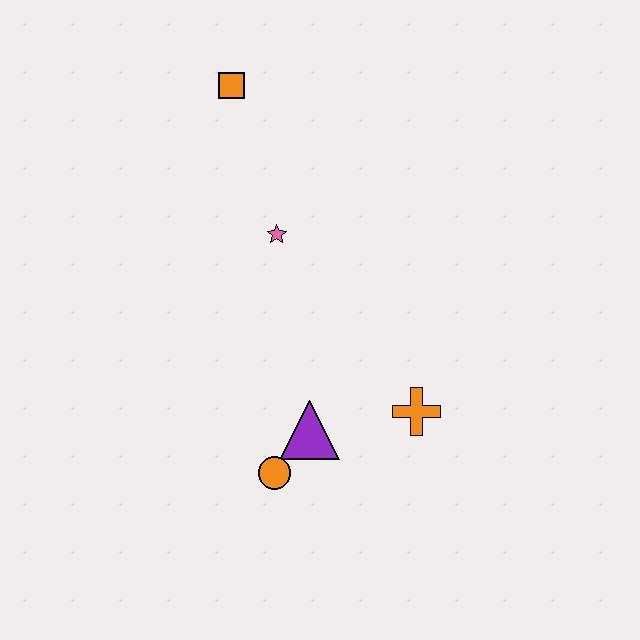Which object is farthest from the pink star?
The orange circle is farthest from the pink star.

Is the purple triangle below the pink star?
Yes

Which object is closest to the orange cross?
The purple triangle is closest to the orange cross.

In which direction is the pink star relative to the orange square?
The pink star is below the orange square.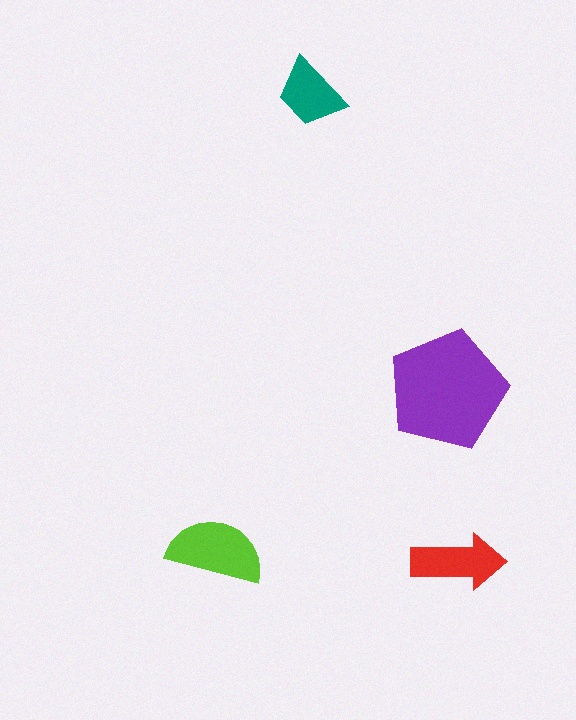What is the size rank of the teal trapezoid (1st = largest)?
4th.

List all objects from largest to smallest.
The purple pentagon, the lime semicircle, the red arrow, the teal trapezoid.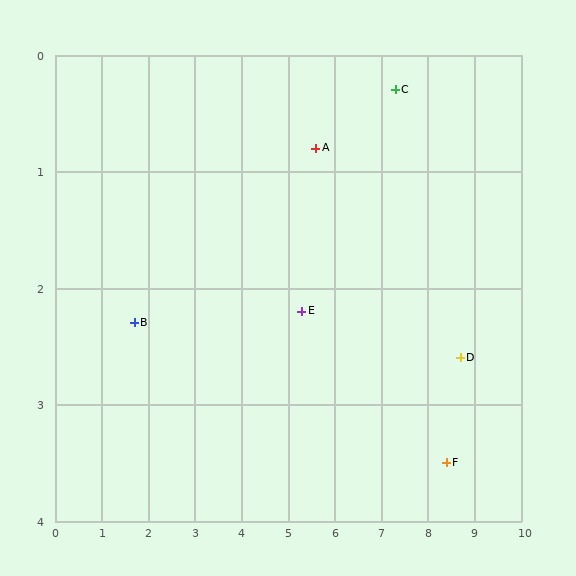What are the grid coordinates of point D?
Point D is at approximately (8.7, 2.6).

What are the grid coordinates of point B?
Point B is at approximately (1.7, 2.3).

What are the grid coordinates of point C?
Point C is at approximately (7.3, 0.3).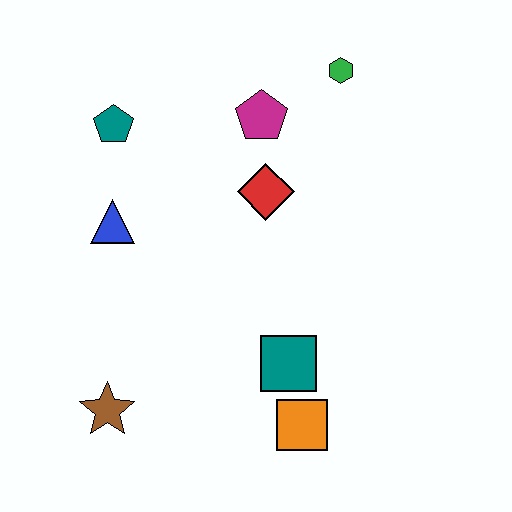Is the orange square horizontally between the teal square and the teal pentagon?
No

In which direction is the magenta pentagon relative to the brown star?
The magenta pentagon is above the brown star.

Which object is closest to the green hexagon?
The magenta pentagon is closest to the green hexagon.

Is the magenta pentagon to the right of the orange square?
No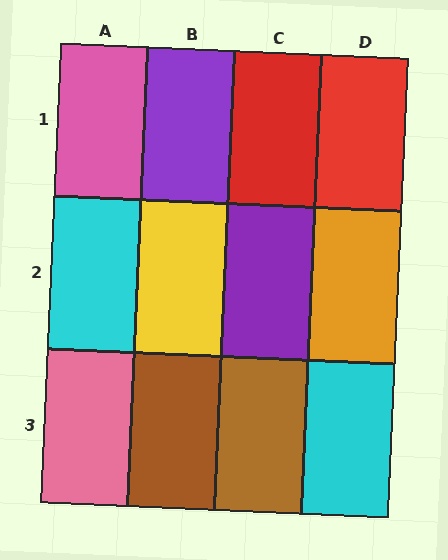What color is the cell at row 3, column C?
Brown.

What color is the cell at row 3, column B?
Brown.